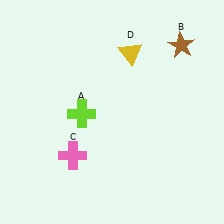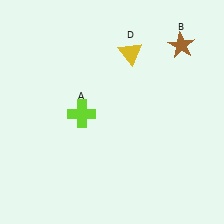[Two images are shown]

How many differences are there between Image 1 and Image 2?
There is 1 difference between the two images.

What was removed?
The pink cross (C) was removed in Image 2.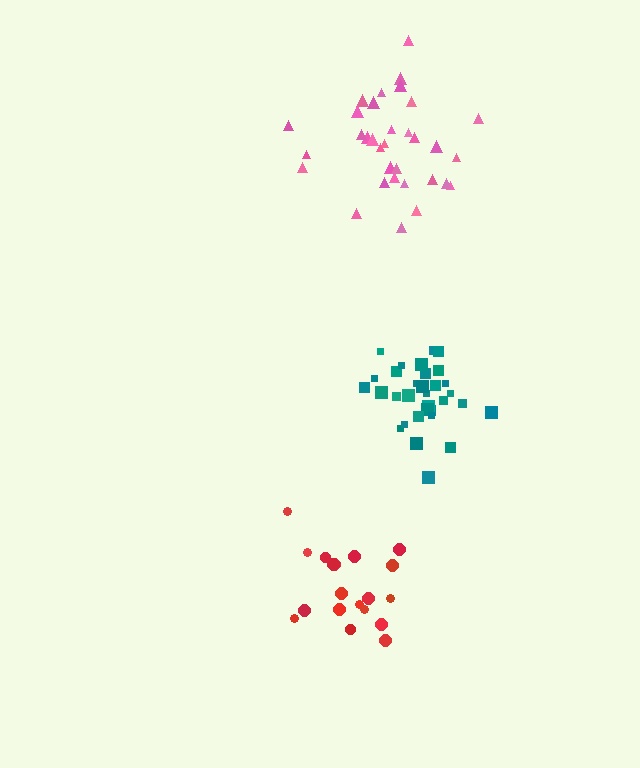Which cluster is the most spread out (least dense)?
Red.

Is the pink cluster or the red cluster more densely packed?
Pink.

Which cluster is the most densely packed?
Teal.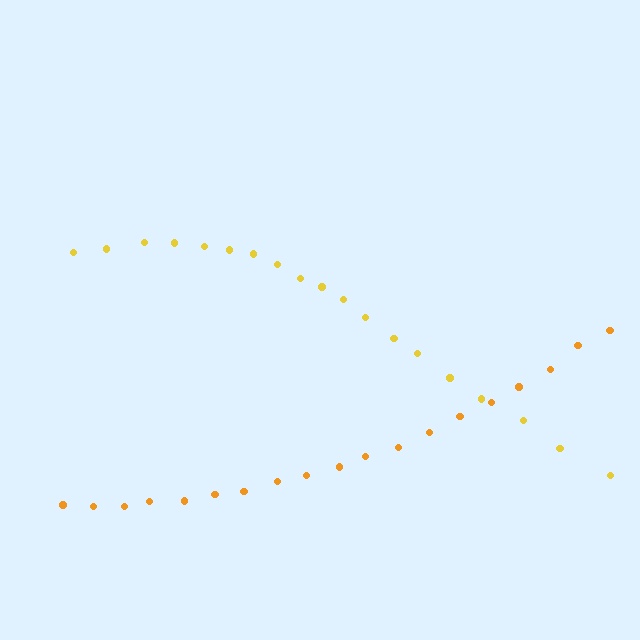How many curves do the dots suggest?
There are 2 distinct paths.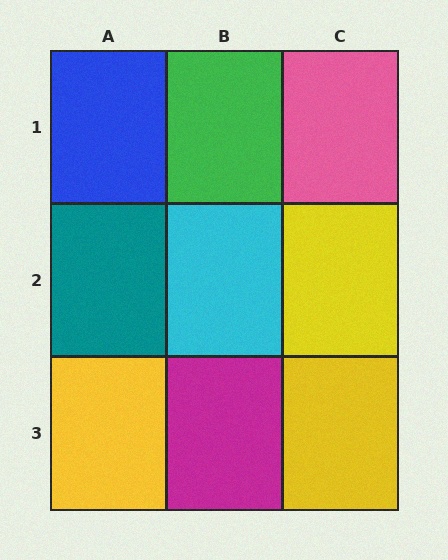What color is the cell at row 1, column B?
Green.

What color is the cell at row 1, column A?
Blue.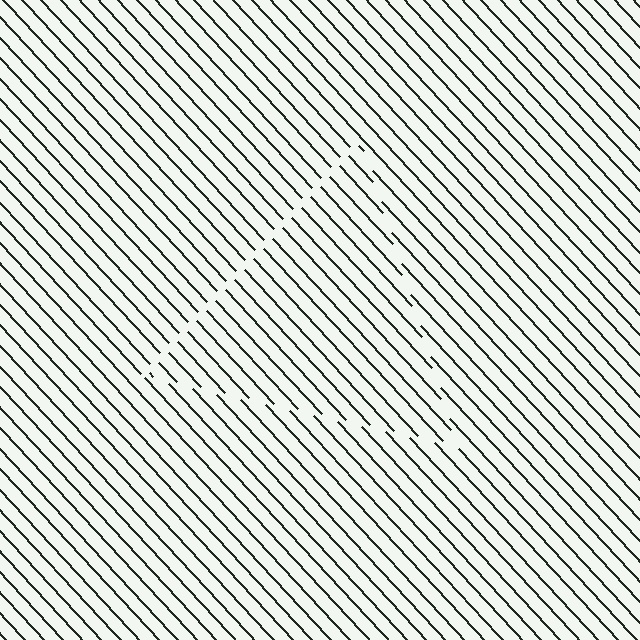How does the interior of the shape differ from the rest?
The interior of the shape contains the same grating, shifted by half a period — the contour is defined by the phase discontinuity where line-ends from the inner and outer gratings abut.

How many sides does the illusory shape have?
3 sides — the line-ends trace a triangle.